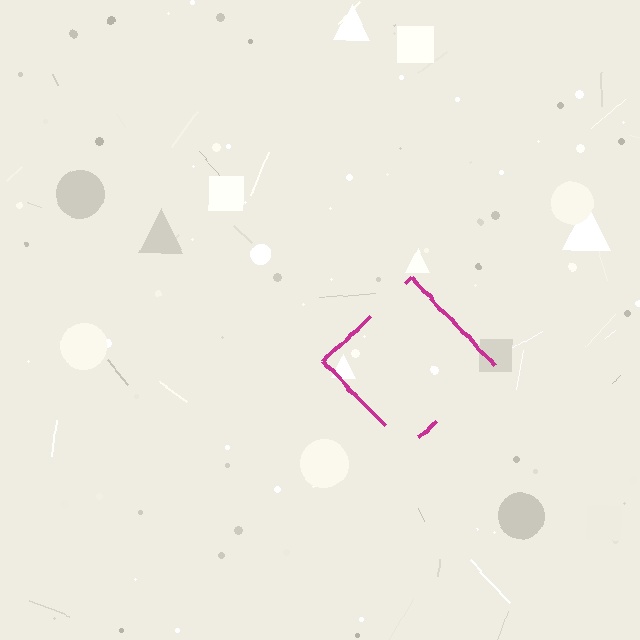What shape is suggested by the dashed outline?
The dashed outline suggests a diamond.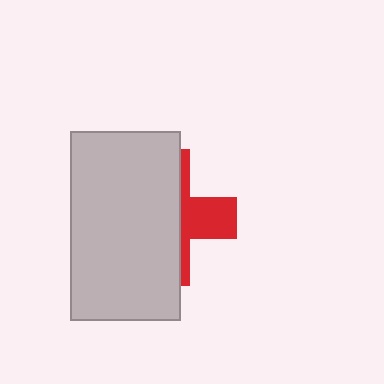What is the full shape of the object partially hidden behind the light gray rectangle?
The partially hidden object is a red cross.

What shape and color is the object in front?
The object in front is a light gray rectangle.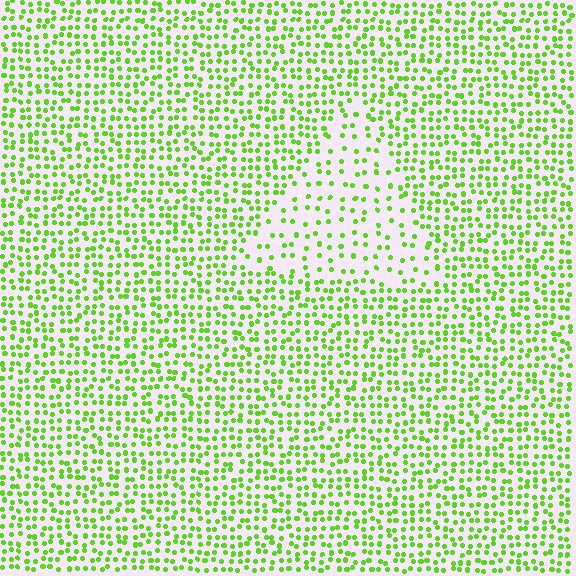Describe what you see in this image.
The image contains small lime elements arranged at two different densities. A triangle-shaped region is visible where the elements are less densely packed than the surrounding area.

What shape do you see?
I see a triangle.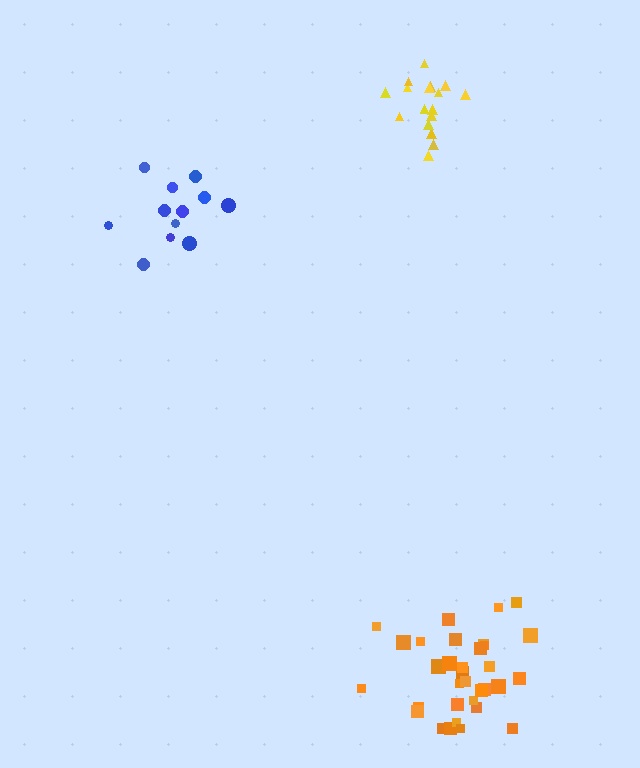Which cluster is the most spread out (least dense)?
Blue.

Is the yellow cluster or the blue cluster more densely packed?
Yellow.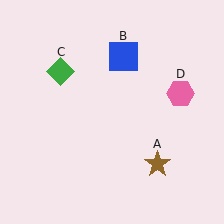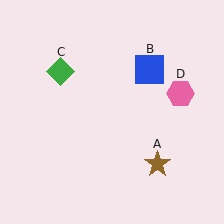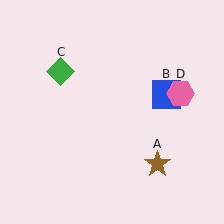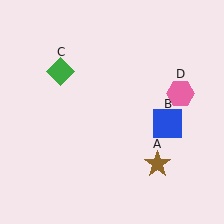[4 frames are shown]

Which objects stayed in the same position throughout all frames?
Brown star (object A) and green diamond (object C) and pink hexagon (object D) remained stationary.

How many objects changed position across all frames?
1 object changed position: blue square (object B).